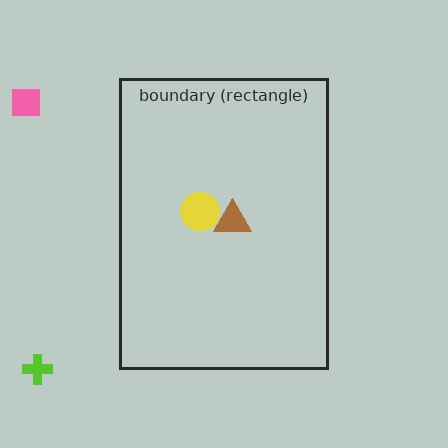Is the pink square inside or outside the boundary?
Outside.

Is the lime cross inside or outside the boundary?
Outside.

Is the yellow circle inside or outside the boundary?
Inside.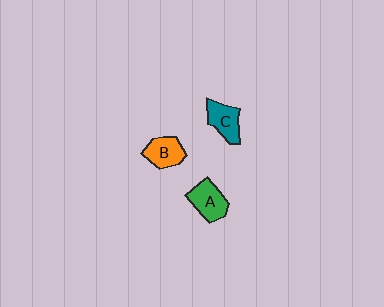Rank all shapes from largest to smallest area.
From largest to smallest: A (green), C (teal), B (orange).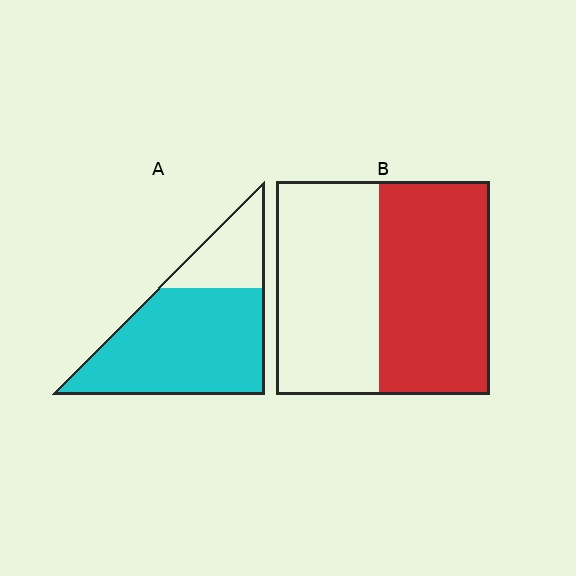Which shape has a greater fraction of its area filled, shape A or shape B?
Shape A.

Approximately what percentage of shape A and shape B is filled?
A is approximately 75% and B is approximately 50%.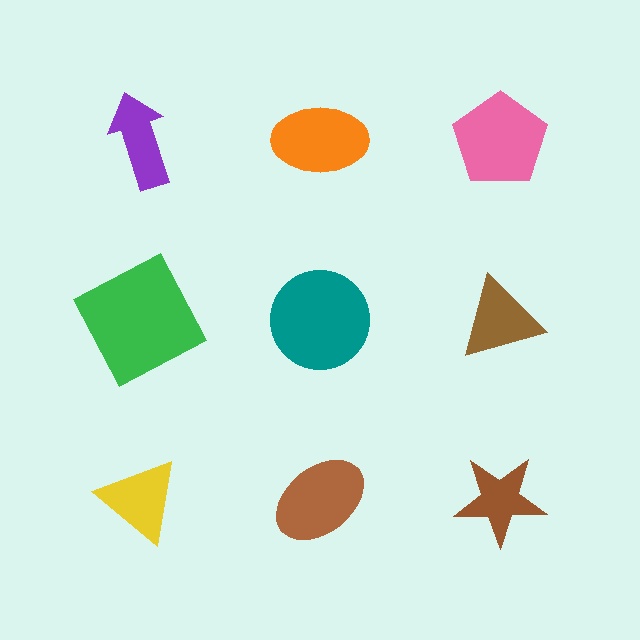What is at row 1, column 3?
A pink pentagon.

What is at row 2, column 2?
A teal circle.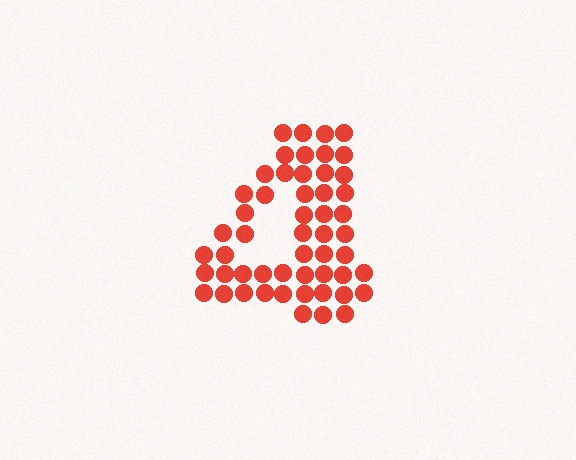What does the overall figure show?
The overall figure shows the digit 4.